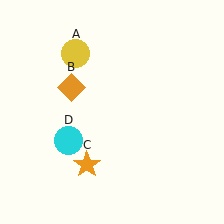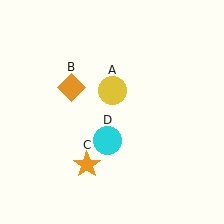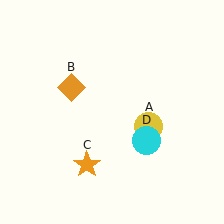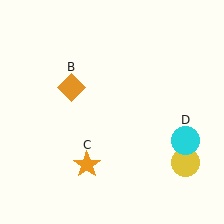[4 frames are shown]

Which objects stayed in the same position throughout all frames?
Orange diamond (object B) and orange star (object C) remained stationary.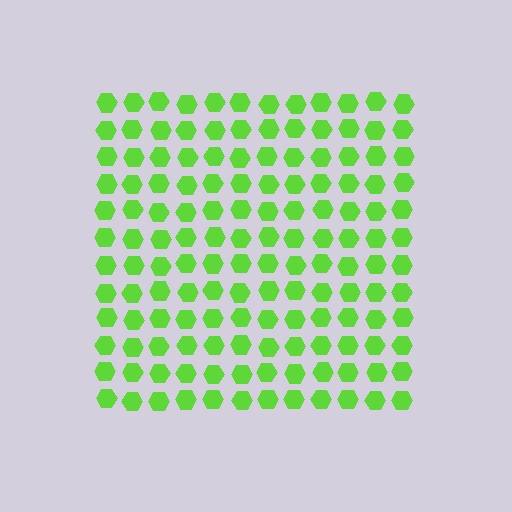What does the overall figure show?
The overall figure shows a square.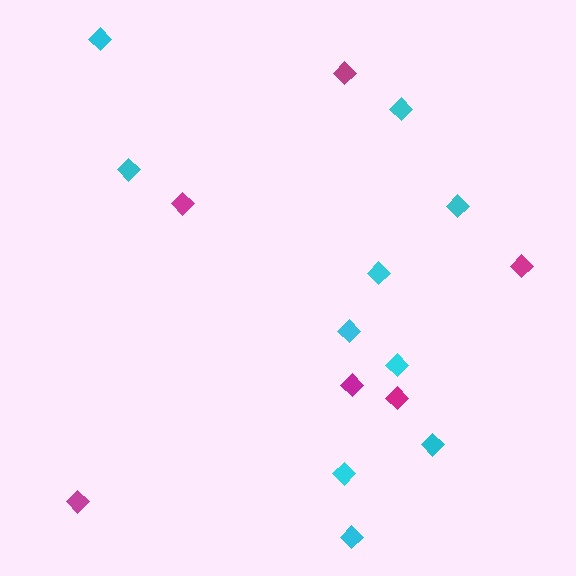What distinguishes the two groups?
There are 2 groups: one group of magenta diamonds (6) and one group of cyan diamonds (10).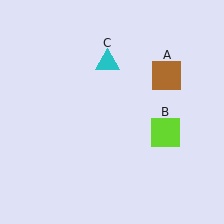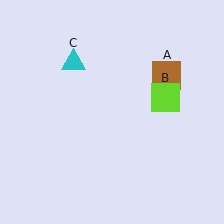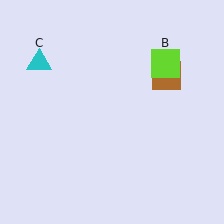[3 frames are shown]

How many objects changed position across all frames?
2 objects changed position: lime square (object B), cyan triangle (object C).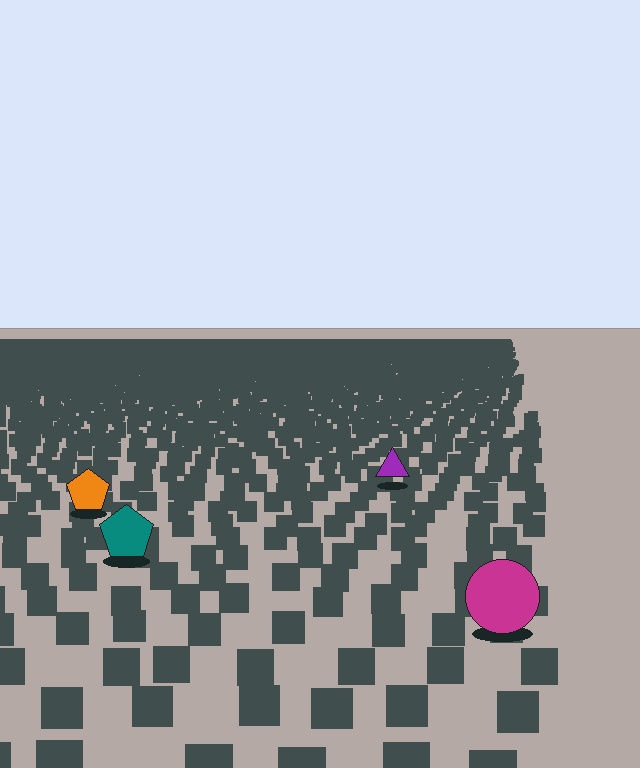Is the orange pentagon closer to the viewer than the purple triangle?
Yes. The orange pentagon is closer — you can tell from the texture gradient: the ground texture is coarser near it.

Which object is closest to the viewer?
The magenta circle is closest. The texture marks near it are larger and more spread out.